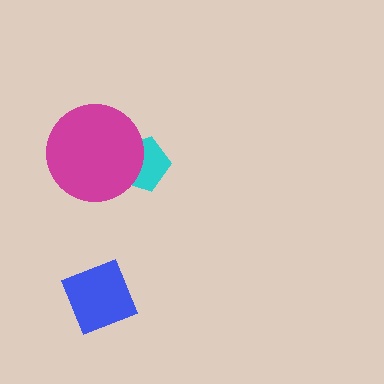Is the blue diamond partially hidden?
No, no other shape covers it.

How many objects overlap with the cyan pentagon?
1 object overlaps with the cyan pentagon.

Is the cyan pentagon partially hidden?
Yes, it is partially covered by another shape.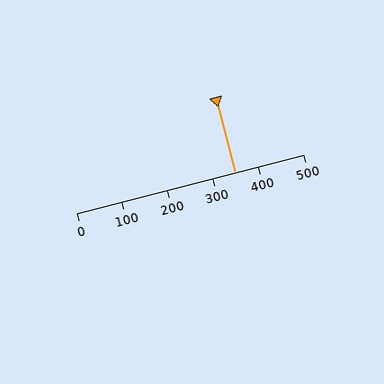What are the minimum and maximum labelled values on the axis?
The axis runs from 0 to 500.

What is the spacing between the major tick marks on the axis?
The major ticks are spaced 100 apart.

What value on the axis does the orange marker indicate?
The marker indicates approximately 350.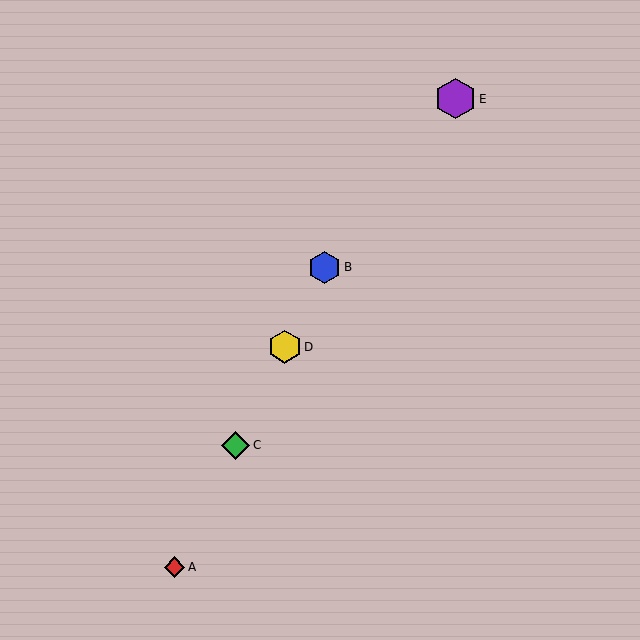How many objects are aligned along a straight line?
4 objects (A, B, C, D) are aligned along a straight line.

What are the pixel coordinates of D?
Object D is at (285, 347).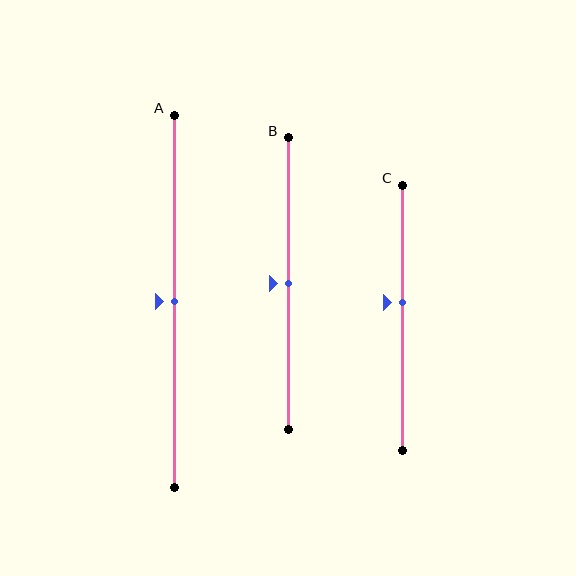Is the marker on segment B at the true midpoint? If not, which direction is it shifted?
Yes, the marker on segment B is at the true midpoint.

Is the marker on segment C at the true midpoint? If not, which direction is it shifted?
No, the marker on segment C is shifted upward by about 6% of the segment length.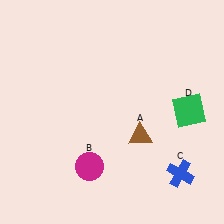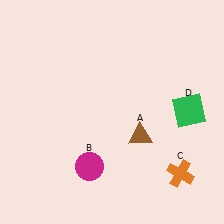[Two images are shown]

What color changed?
The cross (C) changed from blue in Image 1 to orange in Image 2.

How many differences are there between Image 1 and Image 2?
There is 1 difference between the two images.